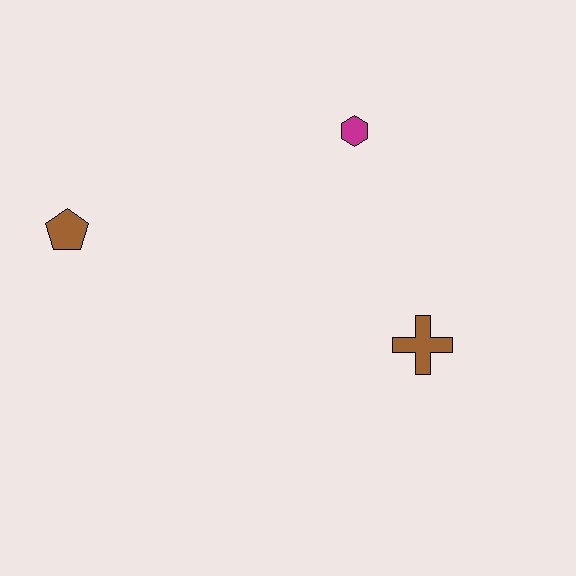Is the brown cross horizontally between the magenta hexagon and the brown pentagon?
No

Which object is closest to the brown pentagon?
The magenta hexagon is closest to the brown pentagon.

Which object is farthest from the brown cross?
The brown pentagon is farthest from the brown cross.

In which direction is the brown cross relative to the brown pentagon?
The brown cross is to the right of the brown pentagon.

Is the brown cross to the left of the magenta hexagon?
No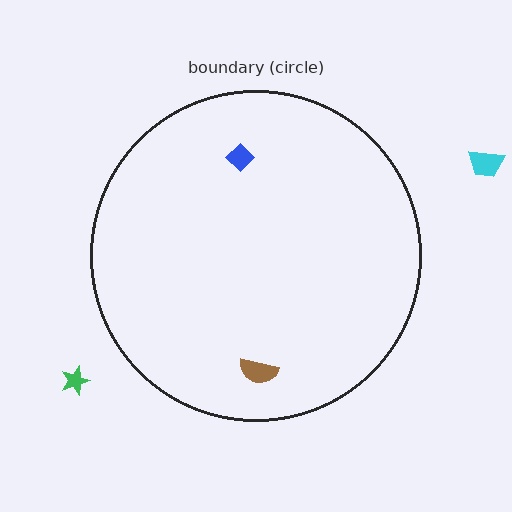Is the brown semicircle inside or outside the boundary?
Inside.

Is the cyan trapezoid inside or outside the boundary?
Outside.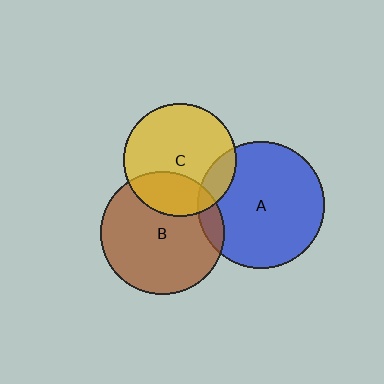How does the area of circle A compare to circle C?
Approximately 1.2 times.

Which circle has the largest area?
Circle A (blue).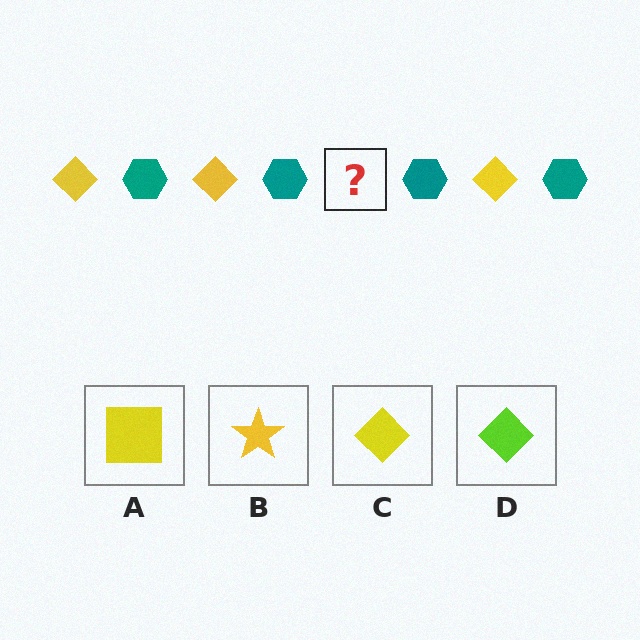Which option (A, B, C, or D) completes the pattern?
C.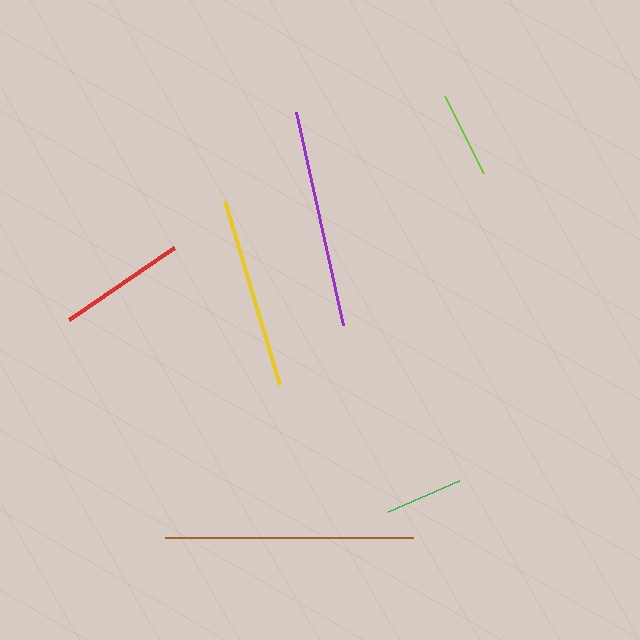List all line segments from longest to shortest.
From longest to shortest: brown, purple, yellow, red, lime, green.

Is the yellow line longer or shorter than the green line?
The yellow line is longer than the green line.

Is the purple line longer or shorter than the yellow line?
The purple line is longer than the yellow line.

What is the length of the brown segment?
The brown segment is approximately 248 pixels long.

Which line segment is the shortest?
The green line is the shortest at approximately 78 pixels.